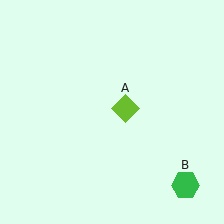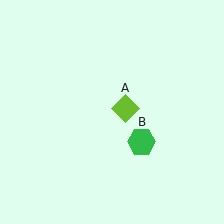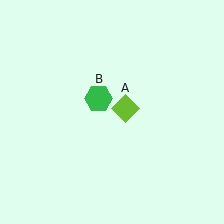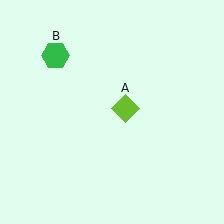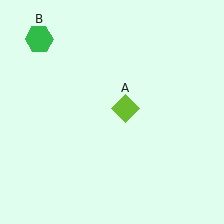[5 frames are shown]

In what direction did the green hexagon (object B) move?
The green hexagon (object B) moved up and to the left.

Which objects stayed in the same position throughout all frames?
Lime diamond (object A) remained stationary.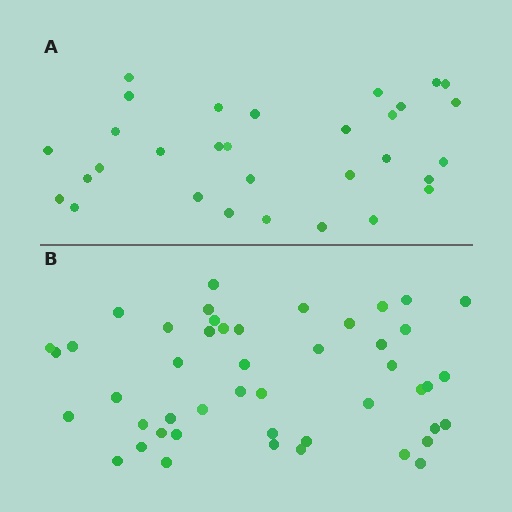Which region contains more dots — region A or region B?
Region B (the bottom region) has more dots.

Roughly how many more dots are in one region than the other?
Region B has approximately 15 more dots than region A.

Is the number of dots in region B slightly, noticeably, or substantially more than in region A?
Region B has substantially more. The ratio is roughly 1.5 to 1.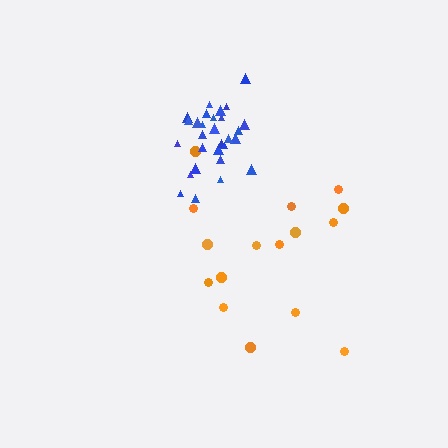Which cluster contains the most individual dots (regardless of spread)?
Blue (29).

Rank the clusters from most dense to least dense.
blue, orange.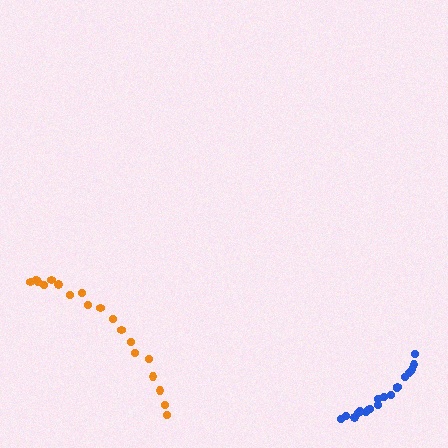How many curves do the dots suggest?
There are 2 distinct paths.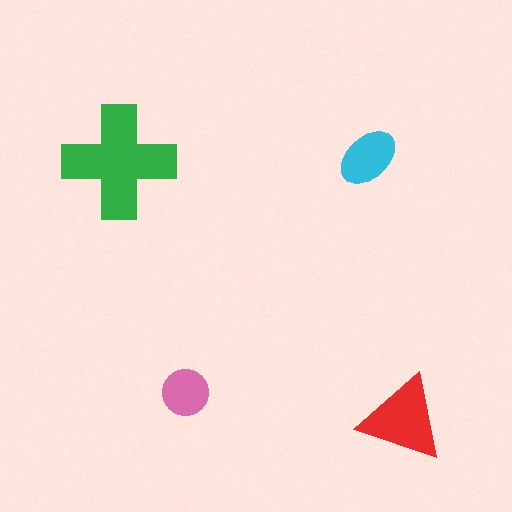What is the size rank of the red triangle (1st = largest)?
2nd.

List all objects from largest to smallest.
The green cross, the red triangle, the cyan ellipse, the pink circle.